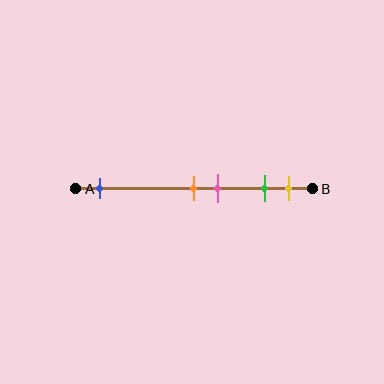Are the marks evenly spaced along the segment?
No, the marks are not evenly spaced.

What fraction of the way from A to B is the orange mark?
The orange mark is approximately 50% (0.5) of the way from A to B.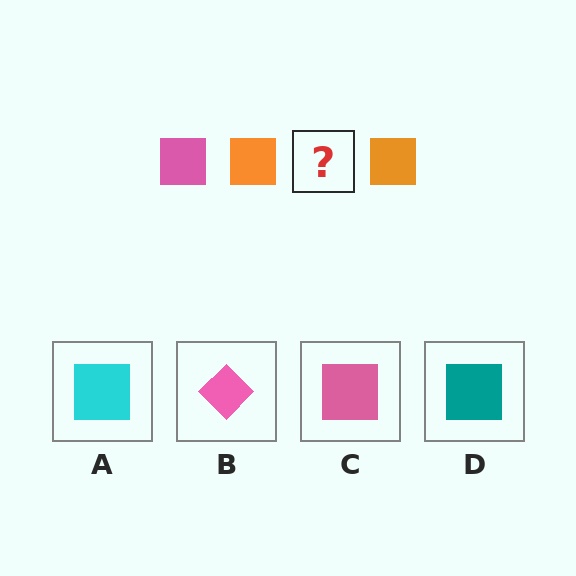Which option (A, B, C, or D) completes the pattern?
C.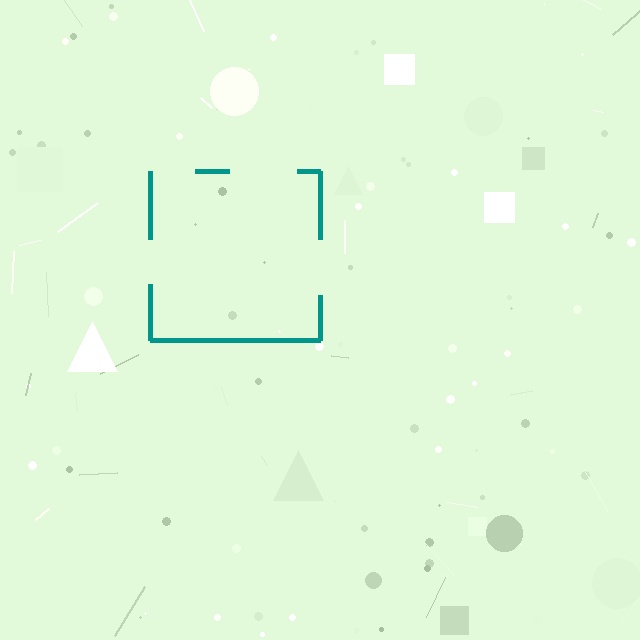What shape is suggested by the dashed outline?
The dashed outline suggests a square.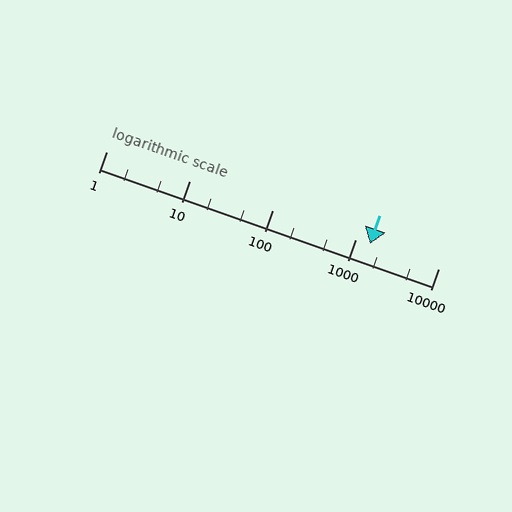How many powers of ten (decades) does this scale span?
The scale spans 4 decades, from 1 to 10000.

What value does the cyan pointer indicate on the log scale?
The pointer indicates approximately 1500.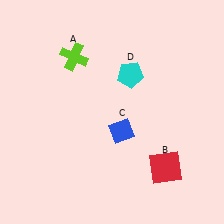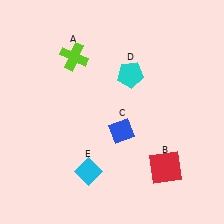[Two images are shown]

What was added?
A cyan diamond (E) was added in Image 2.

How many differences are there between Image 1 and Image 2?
There is 1 difference between the two images.